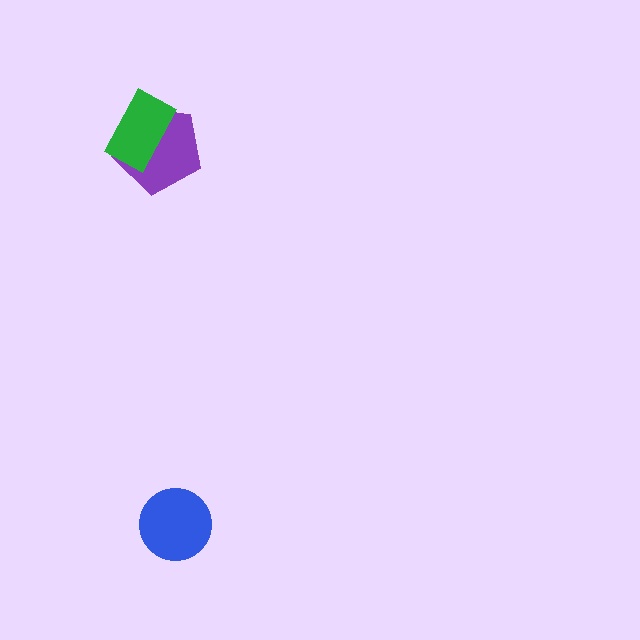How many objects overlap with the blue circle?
0 objects overlap with the blue circle.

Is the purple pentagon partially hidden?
Yes, it is partially covered by another shape.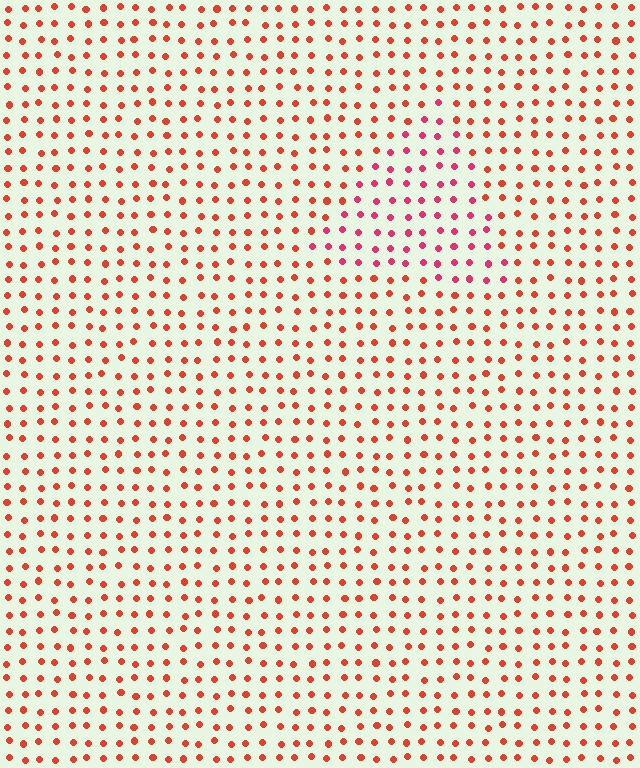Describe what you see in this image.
The image is filled with small red elements in a uniform arrangement. A triangle-shaped region is visible where the elements are tinted to a slightly different hue, forming a subtle color boundary.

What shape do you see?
I see a triangle.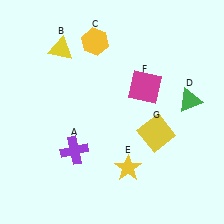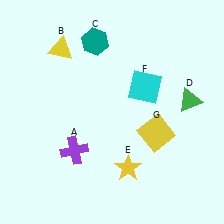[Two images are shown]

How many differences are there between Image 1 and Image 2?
There are 2 differences between the two images.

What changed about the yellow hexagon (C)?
In Image 1, C is yellow. In Image 2, it changed to teal.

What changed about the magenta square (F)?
In Image 1, F is magenta. In Image 2, it changed to cyan.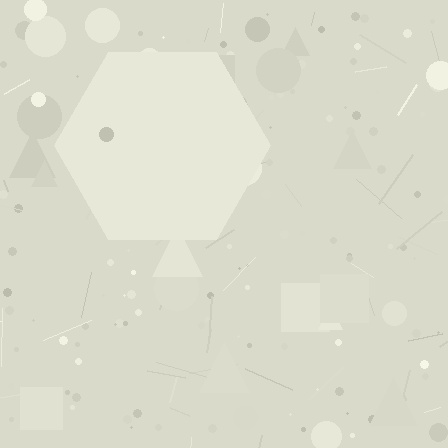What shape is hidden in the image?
A hexagon is hidden in the image.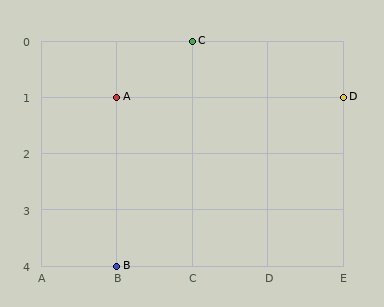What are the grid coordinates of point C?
Point C is at grid coordinates (C, 0).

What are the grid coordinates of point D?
Point D is at grid coordinates (E, 1).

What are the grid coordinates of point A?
Point A is at grid coordinates (B, 1).